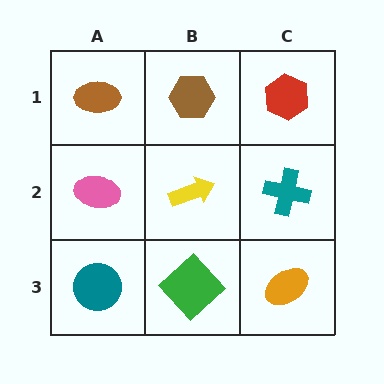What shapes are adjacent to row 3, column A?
A pink ellipse (row 2, column A), a green diamond (row 3, column B).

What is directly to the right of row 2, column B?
A teal cross.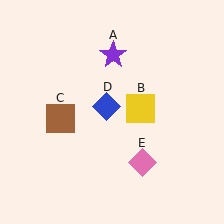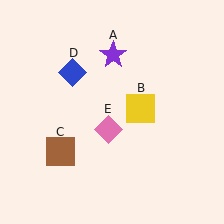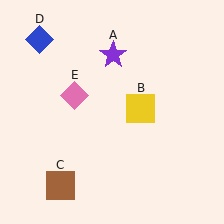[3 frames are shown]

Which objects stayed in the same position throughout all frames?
Purple star (object A) and yellow square (object B) remained stationary.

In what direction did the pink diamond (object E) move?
The pink diamond (object E) moved up and to the left.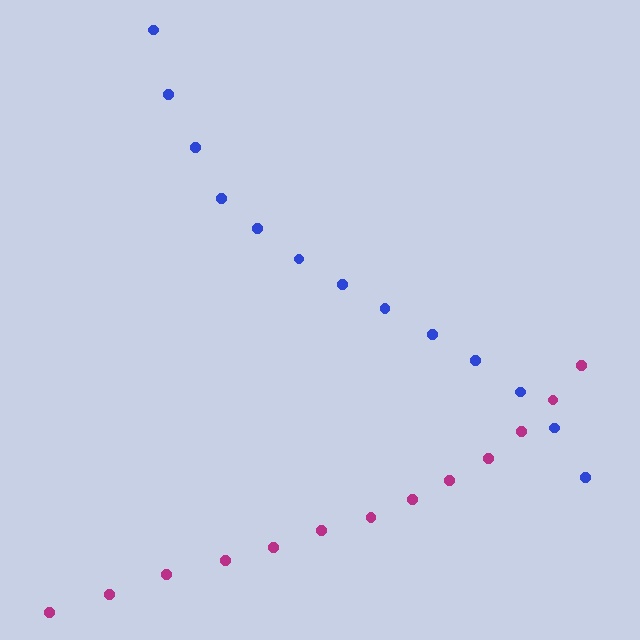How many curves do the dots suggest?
There are 2 distinct paths.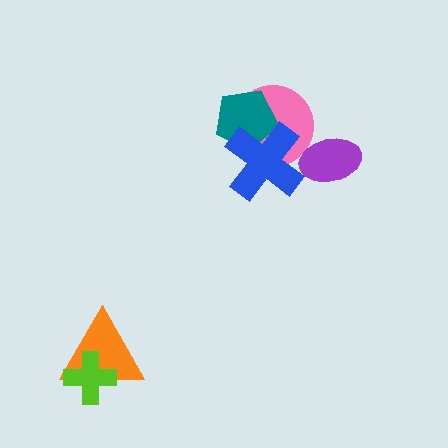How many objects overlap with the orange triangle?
1 object overlaps with the orange triangle.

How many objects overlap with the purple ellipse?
0 objects overlap with the purple ellipse.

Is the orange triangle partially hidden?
Yes, it is partially covered by another shape.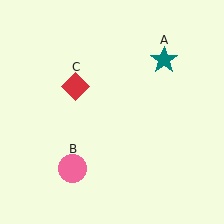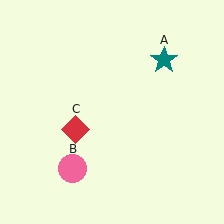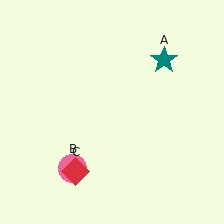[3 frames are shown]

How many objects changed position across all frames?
1 object changed position: red diamond (object C).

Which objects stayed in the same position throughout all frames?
Teal star (object A) and pink circle (object B) remained stationary.